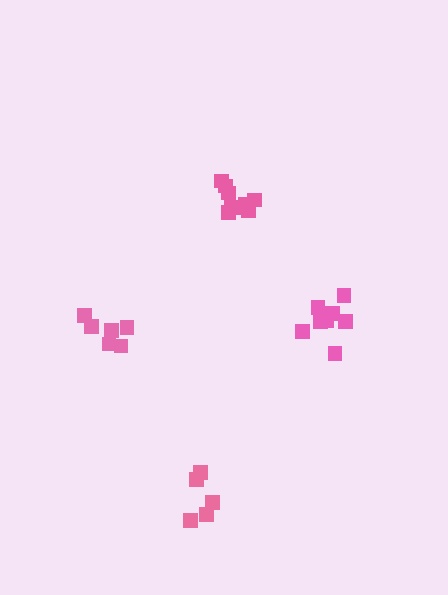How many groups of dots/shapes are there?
There are 4 groups.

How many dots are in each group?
Group 1: 6 dots, Group 2: 8 dots, Group 3: 5 dots, Group 4: 9 dots (28 total).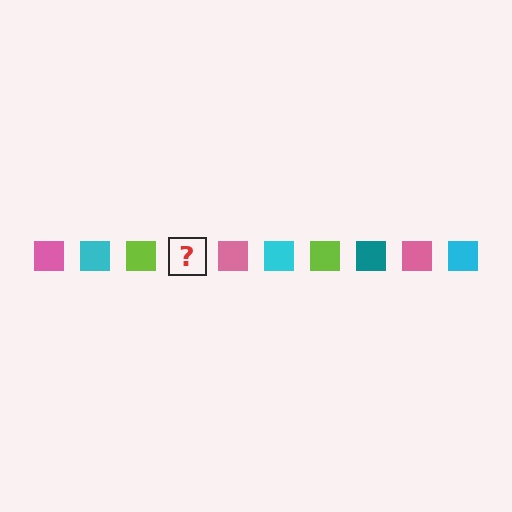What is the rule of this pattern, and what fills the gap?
The rule is that the pattern cycles through pink, cyan, lime, teal squares. The gap should be filled with a teal square.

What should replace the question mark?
The question mark should be replaced with a teal square.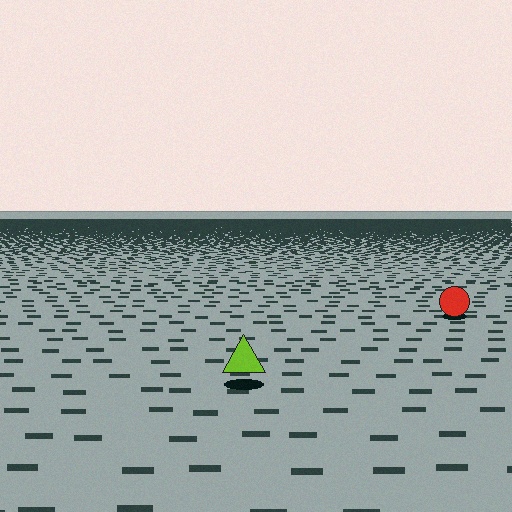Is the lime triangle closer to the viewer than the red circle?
Yes. The lime triangle is closer — you can tell from the texture gradient: the ground texture is coarser near it.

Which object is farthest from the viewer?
The red circle is farthest from the viewer. It appears smaller and the ground texture around it is denser.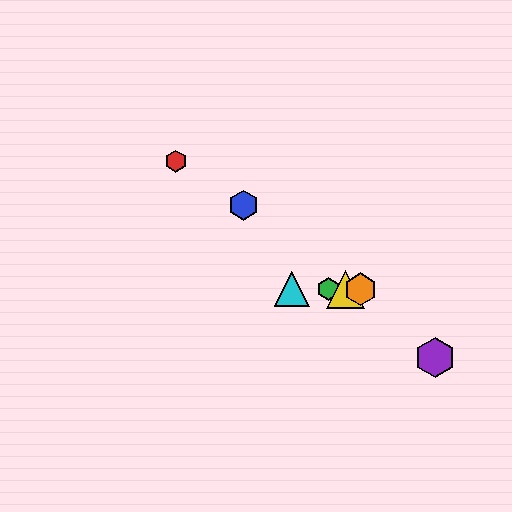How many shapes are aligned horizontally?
4 shapes (the green hexagon, the yellow triangle, the orange hexagon, the cyan triangle) are aligned horizontally.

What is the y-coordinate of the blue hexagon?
The blue hexagon is at y≈205.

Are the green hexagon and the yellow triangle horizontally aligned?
Yes, both are at y≈289.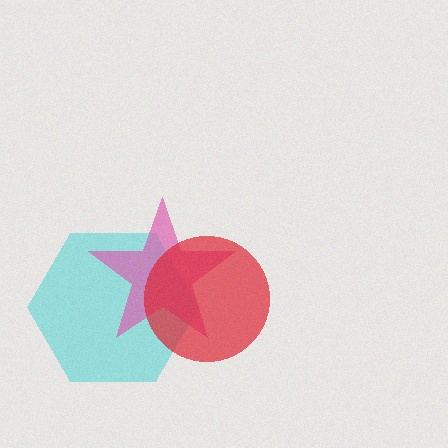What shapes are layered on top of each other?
The layered shapes are: a cyan hexagon, a pink star, a red circle.